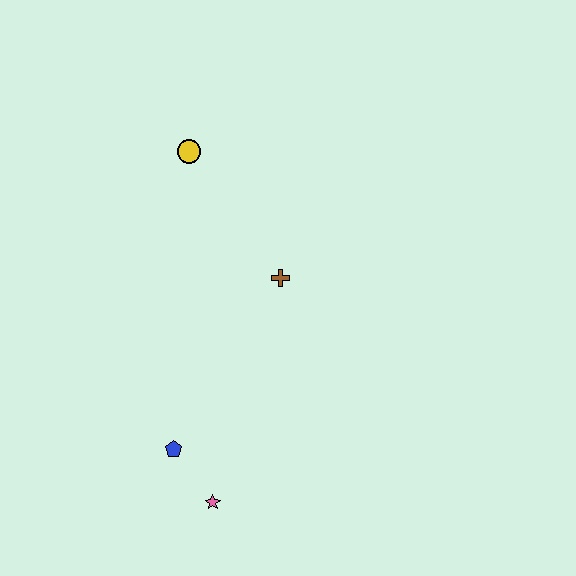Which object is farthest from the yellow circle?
The pink star is farthest from the yellow circle.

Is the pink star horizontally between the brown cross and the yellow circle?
Yes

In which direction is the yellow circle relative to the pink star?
The yellow circle is above the pink star.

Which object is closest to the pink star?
The blue pentagon is closest to the pink star.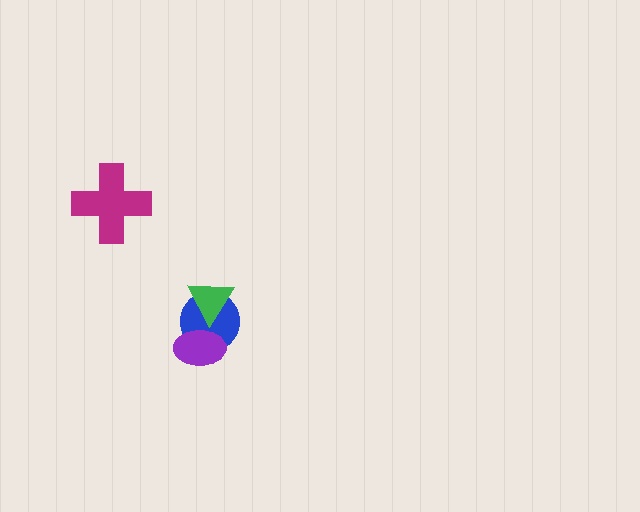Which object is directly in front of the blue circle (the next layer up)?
The purple ellipse is directly in front of the blue circle.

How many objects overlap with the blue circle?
2 objects overlap with the blue circle.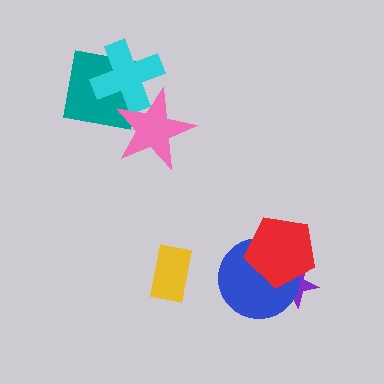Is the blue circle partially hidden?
Yes, it is partially covered by another shape.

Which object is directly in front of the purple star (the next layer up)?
The blue circle is directly in front of the purple star.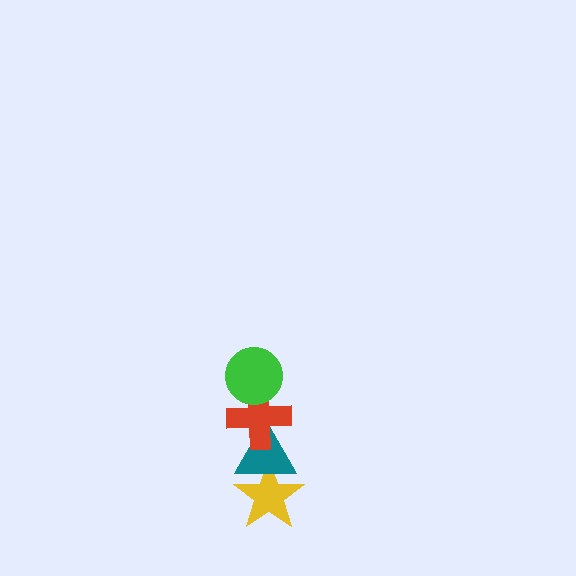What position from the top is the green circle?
The green circle is 1st from the top.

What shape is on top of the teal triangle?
The red cross is on top of the teal triangle.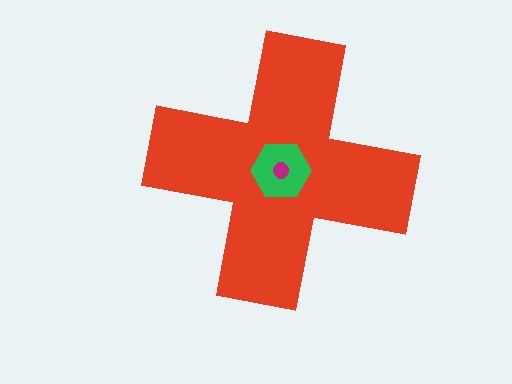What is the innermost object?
The magenta circle.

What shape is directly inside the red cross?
The green hexagon.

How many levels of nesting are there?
3.